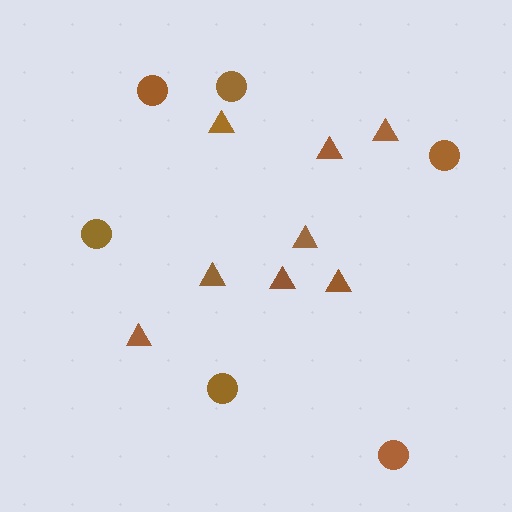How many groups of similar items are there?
There are 2 groups: one group of circles (6) and one group of triangles (8).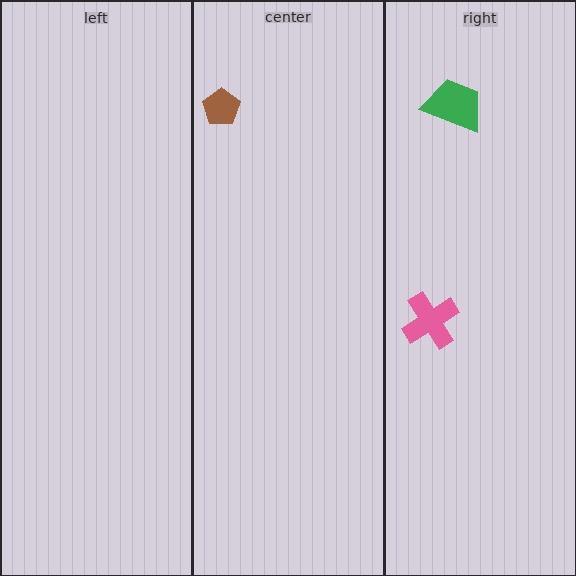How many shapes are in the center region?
1.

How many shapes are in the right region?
2.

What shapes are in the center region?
The brown pentagon.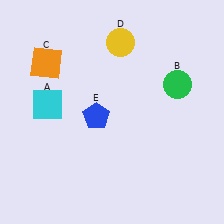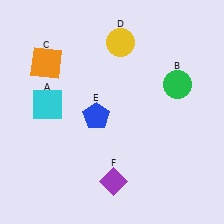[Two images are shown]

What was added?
A purple diamond (F) was added in Image 2.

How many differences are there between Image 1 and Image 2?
There is 1 difference between the two images.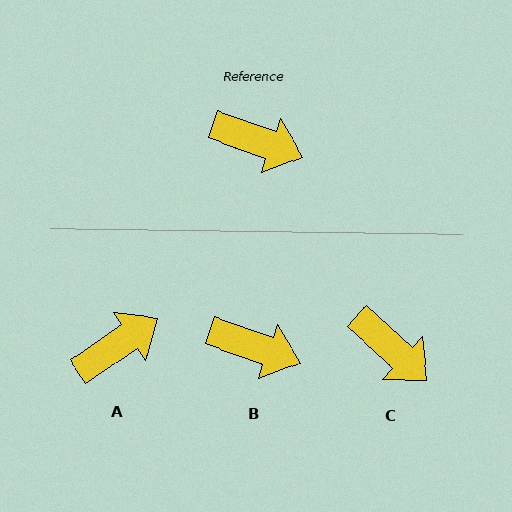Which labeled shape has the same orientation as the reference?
B.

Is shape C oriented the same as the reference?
No, it is off by about 23 degrees.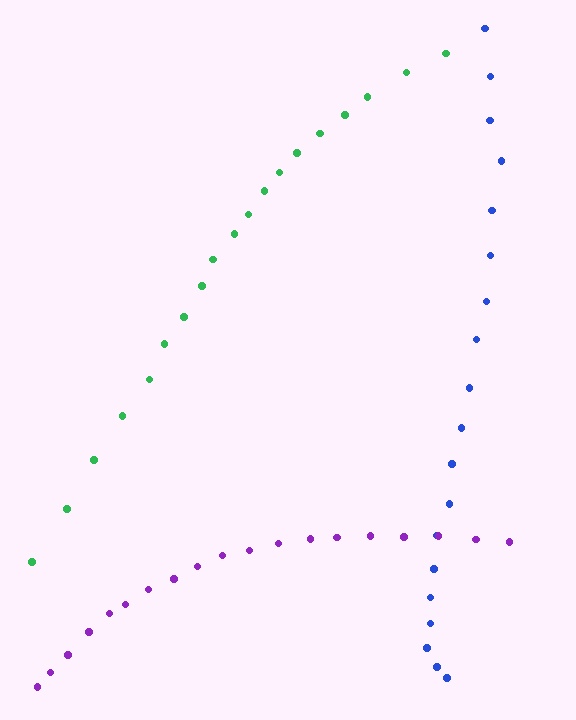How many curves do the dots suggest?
There are 3 distinct paths.